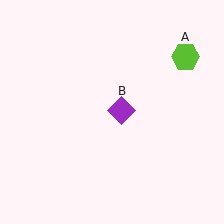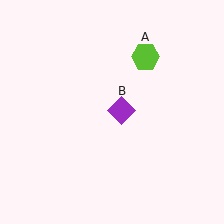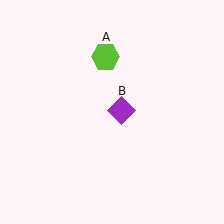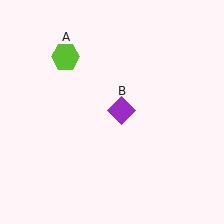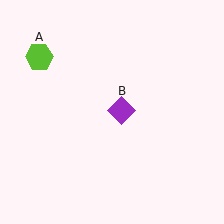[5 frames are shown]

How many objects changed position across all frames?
1 object changed position: lime hexagon (object A).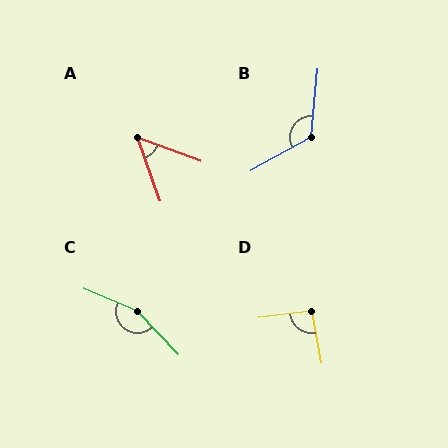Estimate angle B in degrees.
Approximately 124 degrees.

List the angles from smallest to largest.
A (50°), D (94°), B (124°), C (156°).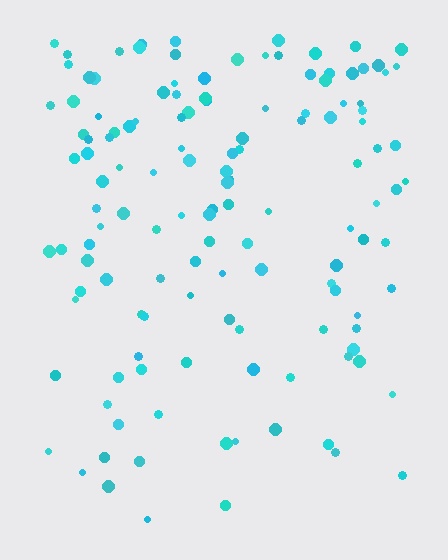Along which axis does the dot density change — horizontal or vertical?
Vertical.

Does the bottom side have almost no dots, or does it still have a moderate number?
Still a moderate number, just noticeably fewer than the top.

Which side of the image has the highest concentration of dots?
The top.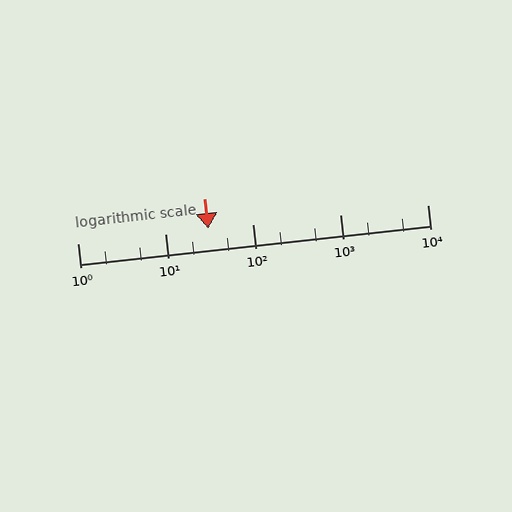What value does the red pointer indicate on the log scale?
The pointer indicates approximately 31.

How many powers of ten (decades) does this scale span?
The scale spans 4 decades, from 1 to 10000.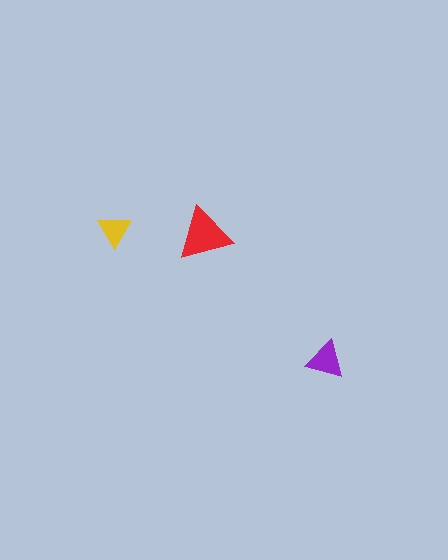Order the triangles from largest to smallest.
the red one, the purple one, the yellow one.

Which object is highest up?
The yellow triangle is topmost.